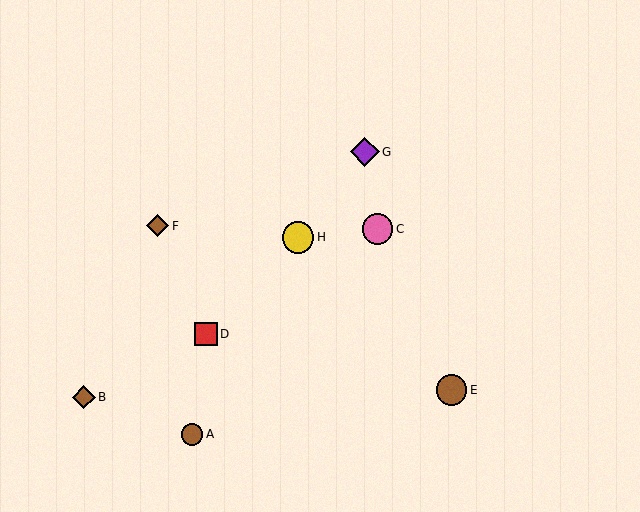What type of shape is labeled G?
Shape G is a purple diamond.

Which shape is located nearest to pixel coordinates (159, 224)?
The brown diamond (labeled F) at (158, 226) is nearest to that location.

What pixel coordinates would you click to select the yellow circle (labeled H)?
Click at (298, 237) to select the yellow circle H.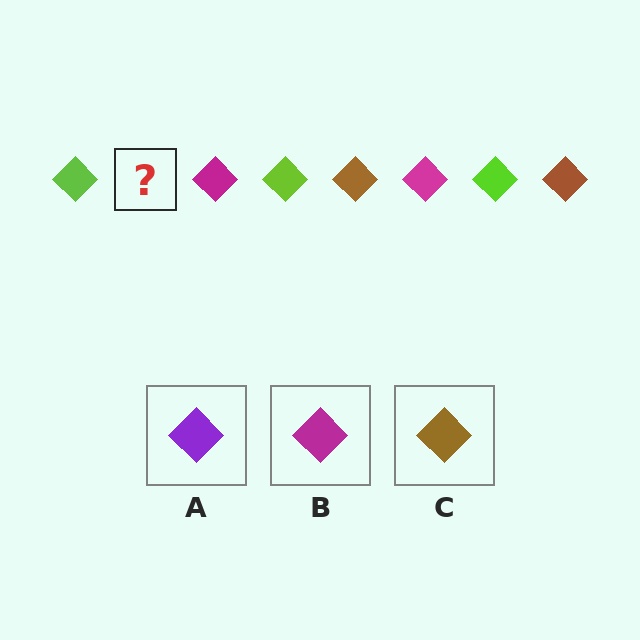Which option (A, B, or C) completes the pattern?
C.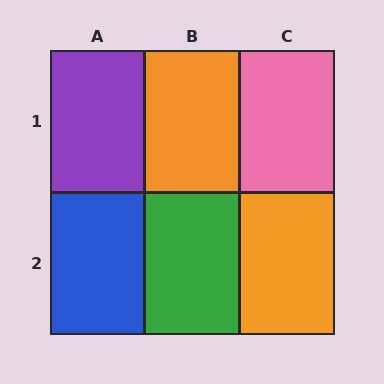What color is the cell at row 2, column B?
Green.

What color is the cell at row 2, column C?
Orange.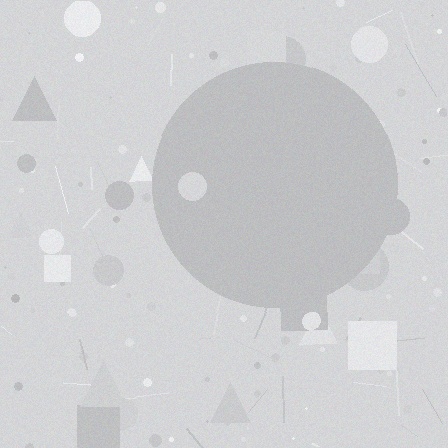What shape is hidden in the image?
A circle is hidden in the image.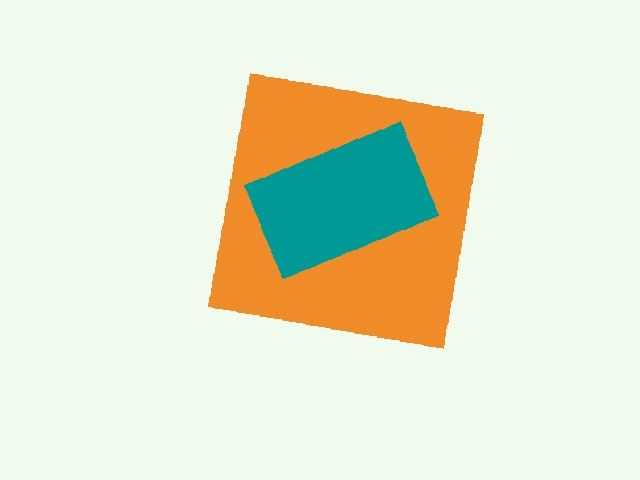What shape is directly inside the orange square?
The teal rectangle.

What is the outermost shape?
The orange square.